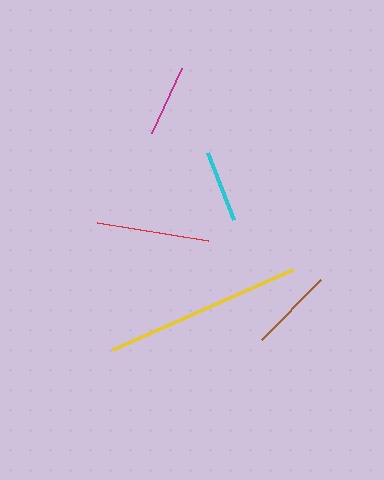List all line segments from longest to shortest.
From longest to shortest: yellow, red, brown, magenta, cyan.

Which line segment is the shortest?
The cyan line is the shortest at approximately 72 pixels.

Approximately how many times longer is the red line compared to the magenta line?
The red line is approximately 1.6 times the length of the magenta line.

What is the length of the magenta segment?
The magenta segment is approximately 72 pixels long.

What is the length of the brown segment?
The brown segment is approximately 84 pixels long.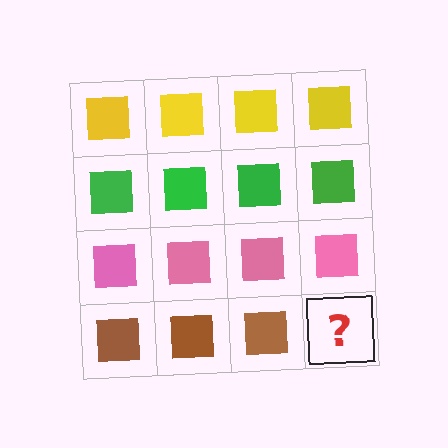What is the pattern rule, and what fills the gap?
The rule is that each row has a consistent color. The gap should be filled with a brown square.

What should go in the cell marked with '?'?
The missing cell should contain a brown square.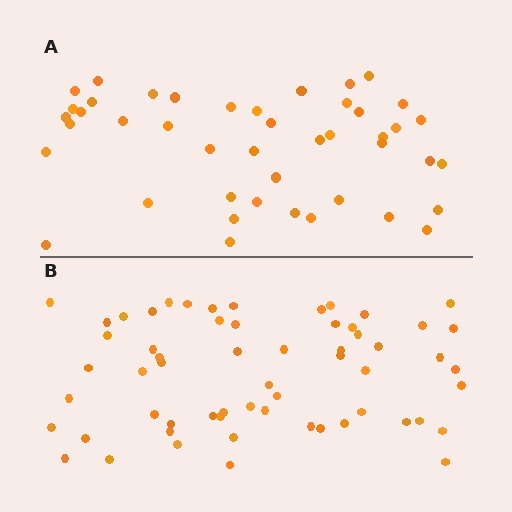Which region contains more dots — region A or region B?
Region B (the bottom region) has more dots.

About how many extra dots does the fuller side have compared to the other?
Region B has approximately 15 more dots than region A.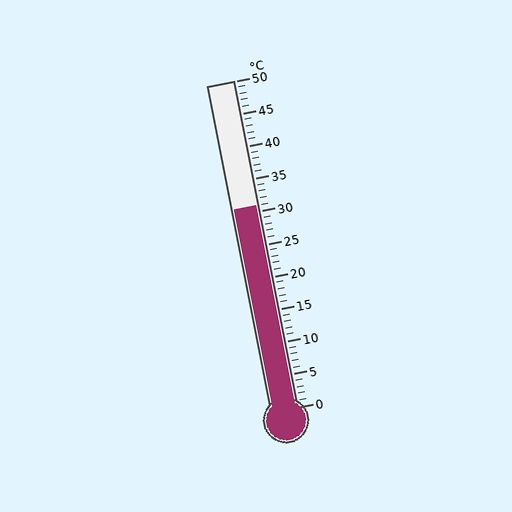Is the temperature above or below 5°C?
The temperature is above 5°C.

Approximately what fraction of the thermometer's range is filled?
The thermometer is filled to approximately 60% of its range.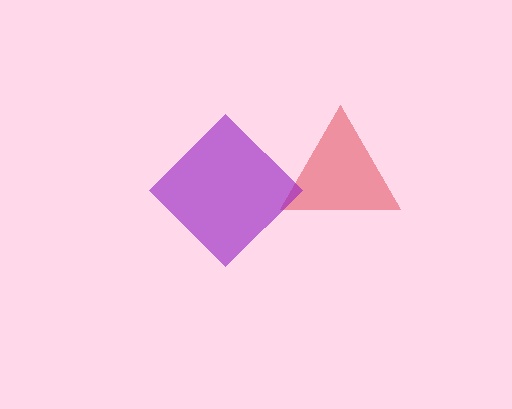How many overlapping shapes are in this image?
There are 2 overlapping shapes in the image.